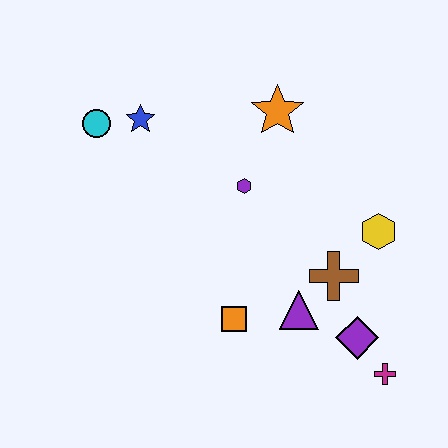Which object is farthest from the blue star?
The magenta cross is farthest from the blue star.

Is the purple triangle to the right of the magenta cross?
No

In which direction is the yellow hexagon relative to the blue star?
The yellow hexagon is to the right of the blue star.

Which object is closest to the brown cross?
The purple triangle is closest to the brown cross.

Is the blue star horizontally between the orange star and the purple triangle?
No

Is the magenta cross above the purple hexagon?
No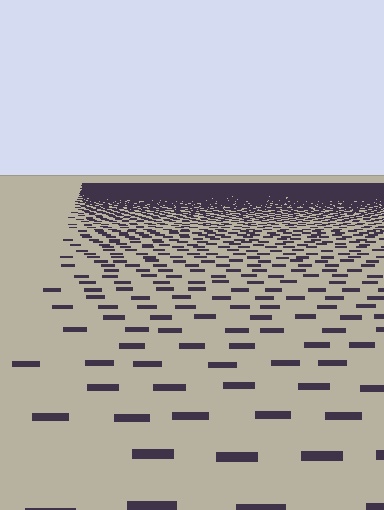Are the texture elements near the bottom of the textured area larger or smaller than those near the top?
Larger. Near the bottom, elements are closer to the viewer and appear at a bigger on-screen size.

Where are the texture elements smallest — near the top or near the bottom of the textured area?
Near the top.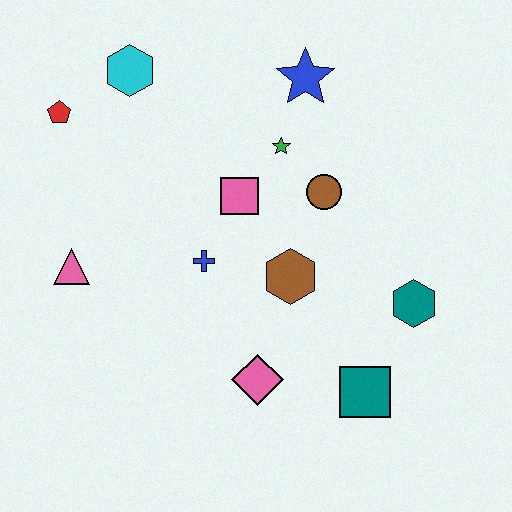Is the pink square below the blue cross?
No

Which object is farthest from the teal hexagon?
The red pentagon is farthest from the teal hexagon.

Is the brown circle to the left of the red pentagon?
No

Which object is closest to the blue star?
The green star is closest to the blue star.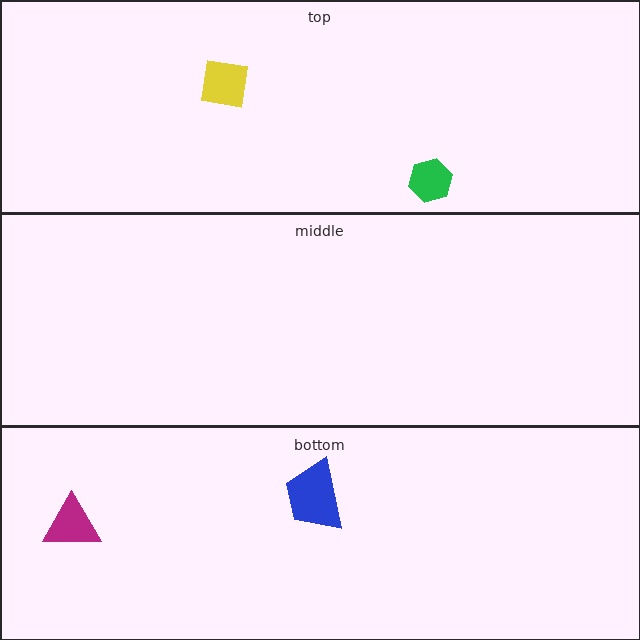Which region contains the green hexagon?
The top region.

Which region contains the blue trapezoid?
The bottom region.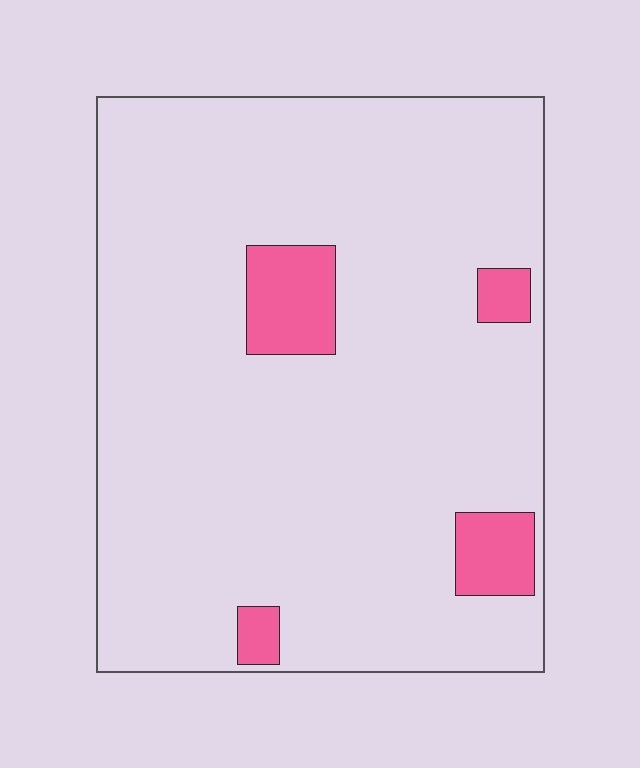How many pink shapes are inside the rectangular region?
4.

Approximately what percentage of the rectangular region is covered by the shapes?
Approximately 10%.